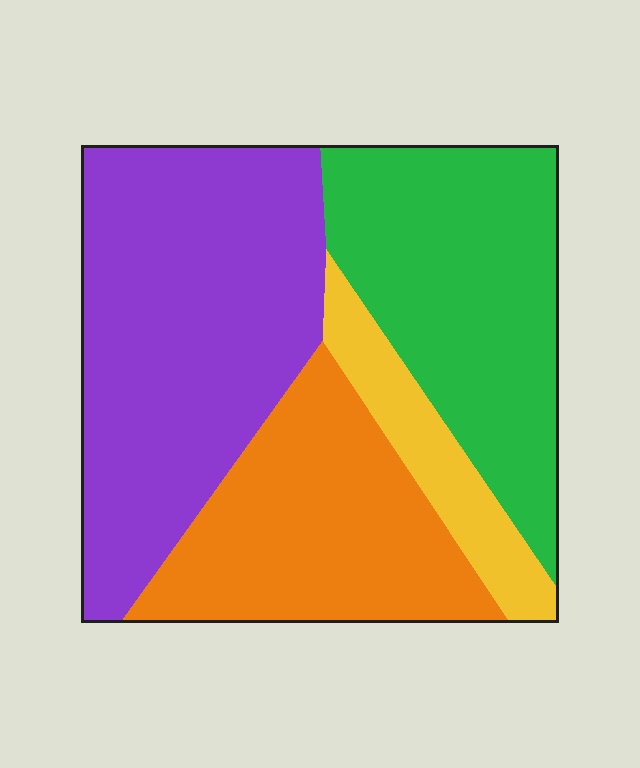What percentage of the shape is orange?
Orange covers 24% of the shape.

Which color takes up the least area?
Yellow, at roughly 10%.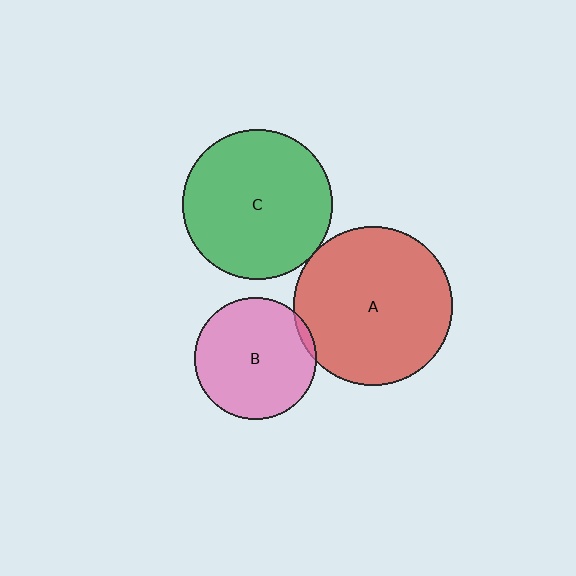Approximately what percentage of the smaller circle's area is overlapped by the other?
Approximately 5%.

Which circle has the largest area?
Circle A (red).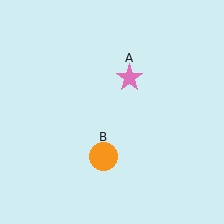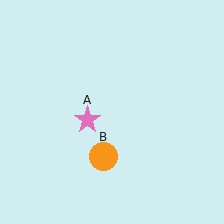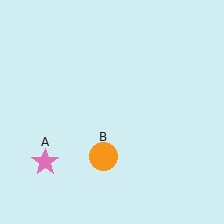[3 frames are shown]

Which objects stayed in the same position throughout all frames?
Orange circle (object B) remained stationary.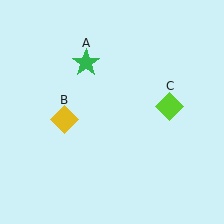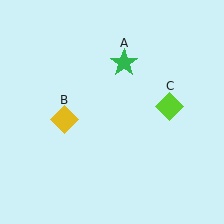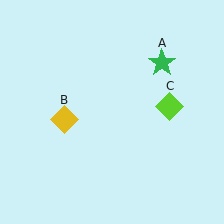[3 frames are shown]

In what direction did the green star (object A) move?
The green star (object A) moved right.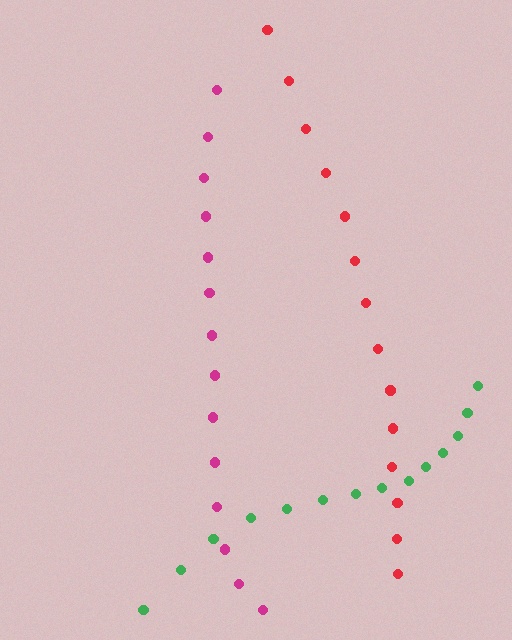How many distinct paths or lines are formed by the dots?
There are 3 distinct paths.